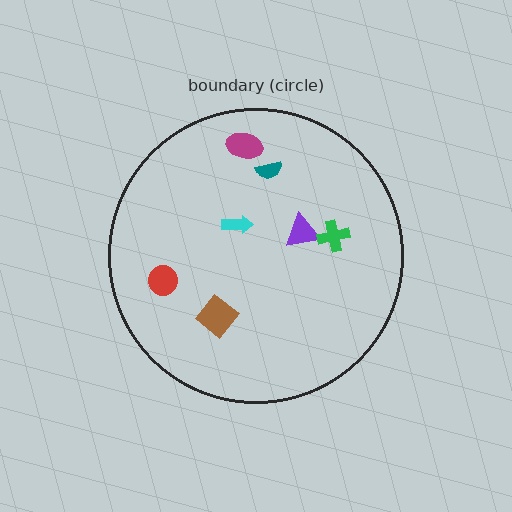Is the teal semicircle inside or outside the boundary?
Inside.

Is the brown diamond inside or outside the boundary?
Inside.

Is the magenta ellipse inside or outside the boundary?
Inside.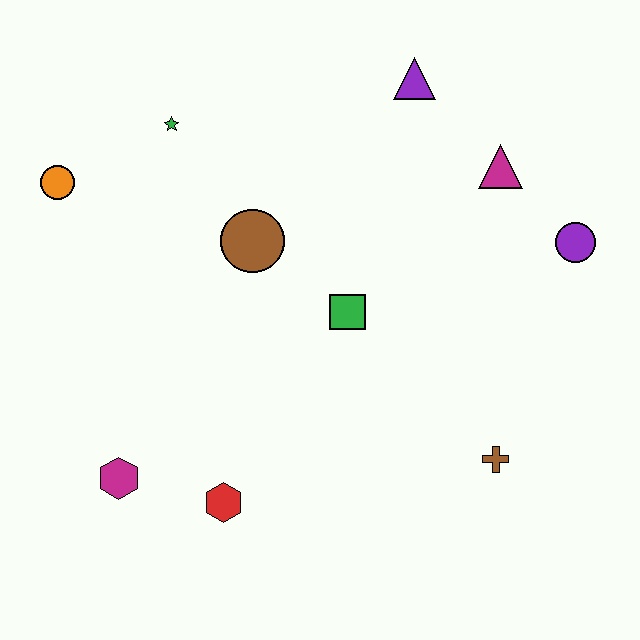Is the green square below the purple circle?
Yes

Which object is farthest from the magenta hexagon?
The purple circle is farthest from the magenta hexagon.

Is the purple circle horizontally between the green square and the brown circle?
No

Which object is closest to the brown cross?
The green square is closest to the brown cross.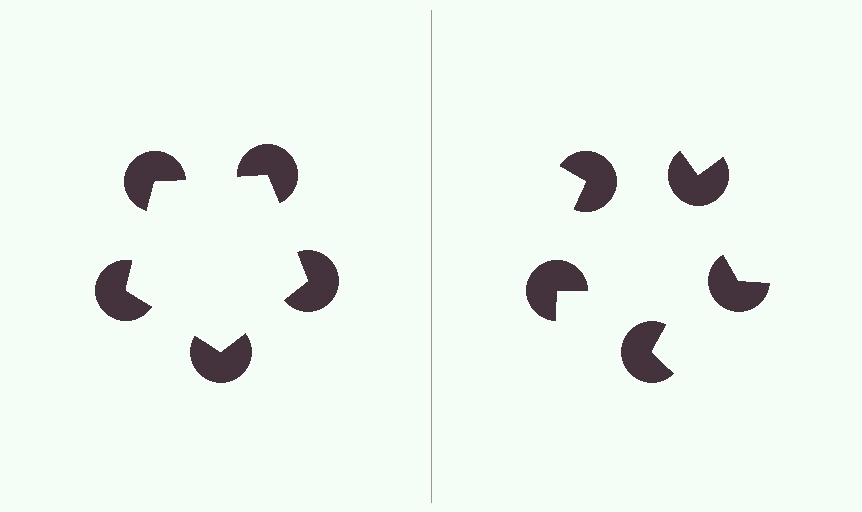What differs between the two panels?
The pac-man discs are positioned identically on both sides; only the wedge orientations differ. On the left they align to a pentagon; on the right they are misaligned.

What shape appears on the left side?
An illusory pentagon.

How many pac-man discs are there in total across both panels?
10 — 5 on each side.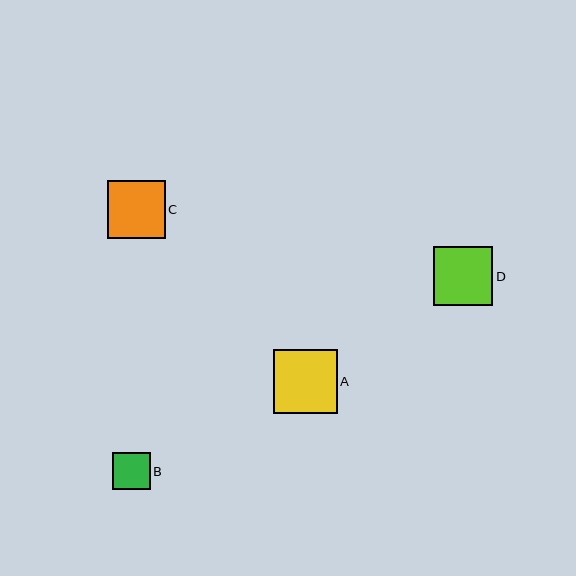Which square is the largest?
Square A is the largest with a size of approximately 64 pixels.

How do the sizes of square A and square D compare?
Square A and square D are approximately the same size.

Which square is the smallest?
Square B is the smallest with a size of approximately 38 pixels.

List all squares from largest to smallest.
From largest to smallest: A, D, C, B.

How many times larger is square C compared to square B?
Square C is approximately 1.5 times the size of square B.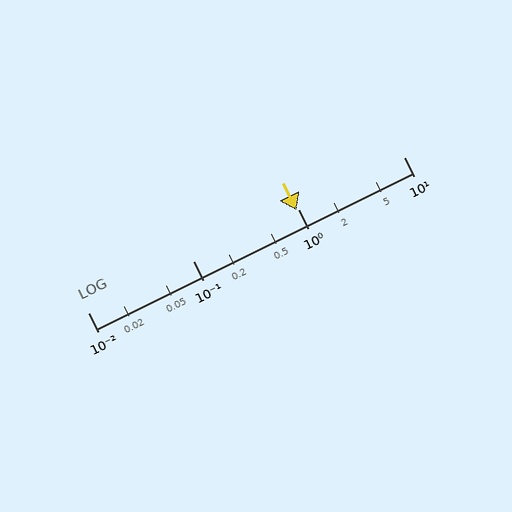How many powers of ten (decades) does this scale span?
The scale spans 3 decades, from 0.01 to 10.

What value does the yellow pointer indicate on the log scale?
The pointer indicates approximately 0.96.